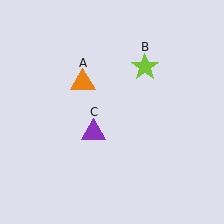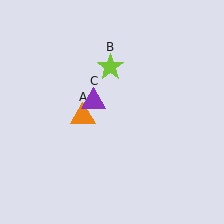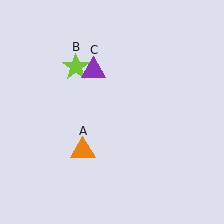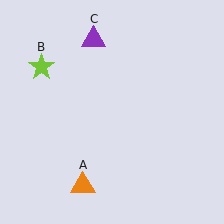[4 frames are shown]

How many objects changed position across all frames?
3 objects changed position: orange triangle (object A), lime star (object B), purple triangle (object C).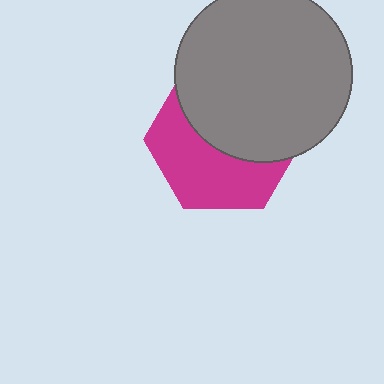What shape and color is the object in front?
The object in front is a gray circle.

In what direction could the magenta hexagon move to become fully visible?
The magenta hexagon could move down. That would shift it out from behind the gray circle entirely.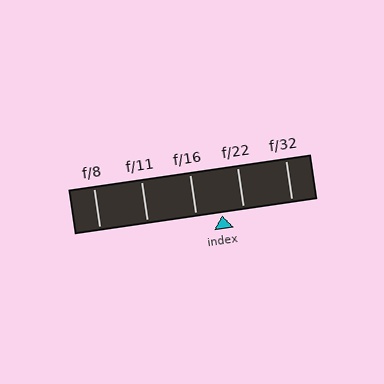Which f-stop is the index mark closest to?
The index mark is closest to f/22.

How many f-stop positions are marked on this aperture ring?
There are 5 f-stop positions marked.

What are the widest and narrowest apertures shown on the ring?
The widest aperture shown is f/8 and the narrowest is f/32.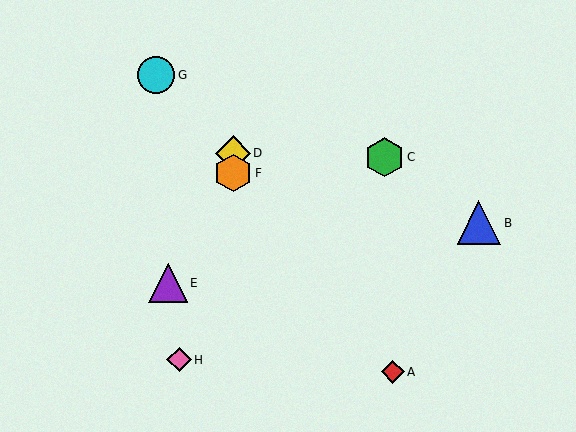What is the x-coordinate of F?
Object F is at x≈233.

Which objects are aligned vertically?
Objects D, F are aligned vertically.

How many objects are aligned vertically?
2 objects (D, F) are aligned vertically.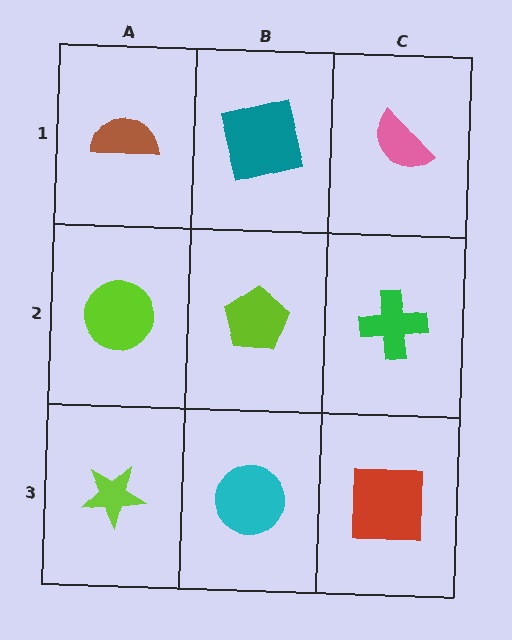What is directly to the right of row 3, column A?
A cyan circle.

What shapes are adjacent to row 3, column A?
A lime circle (row 2, column A), a cyan circle (row 3, column B).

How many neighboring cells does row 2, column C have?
3.